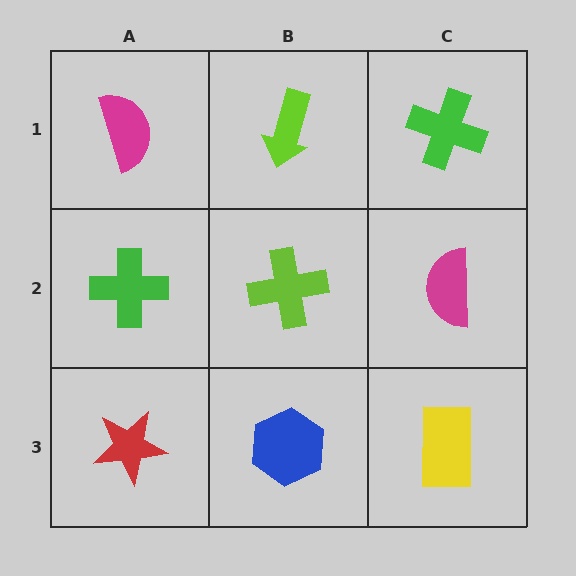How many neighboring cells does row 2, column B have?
4.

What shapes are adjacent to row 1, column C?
A magenta semicircle (row 2, column C), a lime arrow (row 1, column B).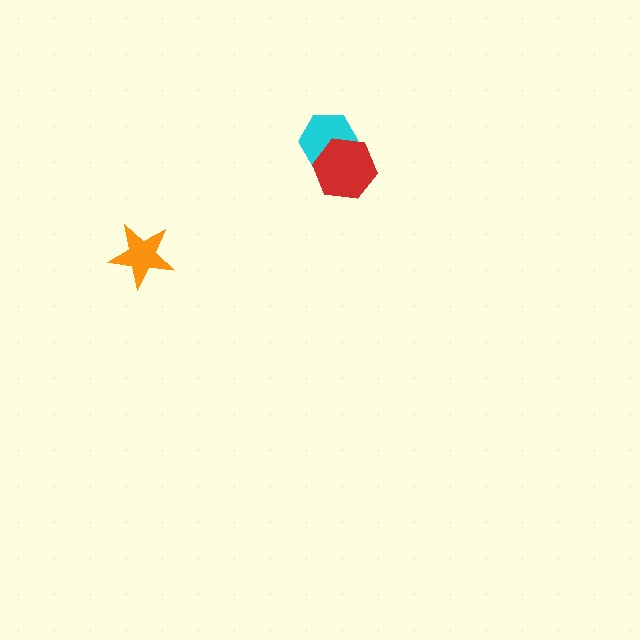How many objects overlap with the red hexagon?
1 object overlaps with the red hexagon.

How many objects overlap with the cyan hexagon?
1 object overlaps with the cyan hexagon.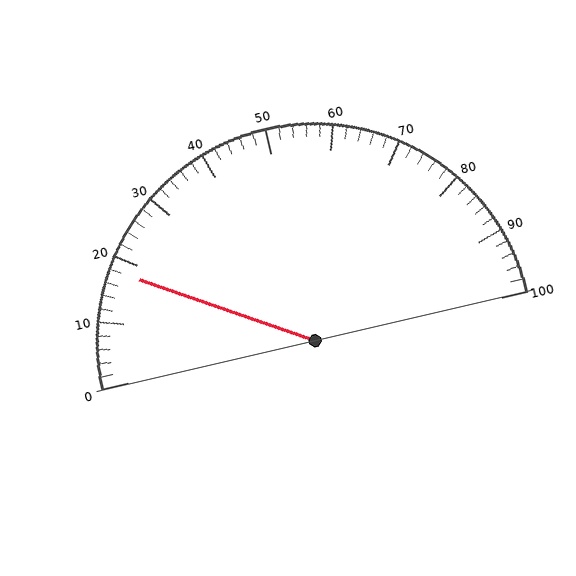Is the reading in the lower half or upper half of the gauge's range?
The reading is in the lower half of the range (0 to 100).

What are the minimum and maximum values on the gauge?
The gauge ranges from 0 to 100.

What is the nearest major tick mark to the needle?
The nearest major tick mark is 20.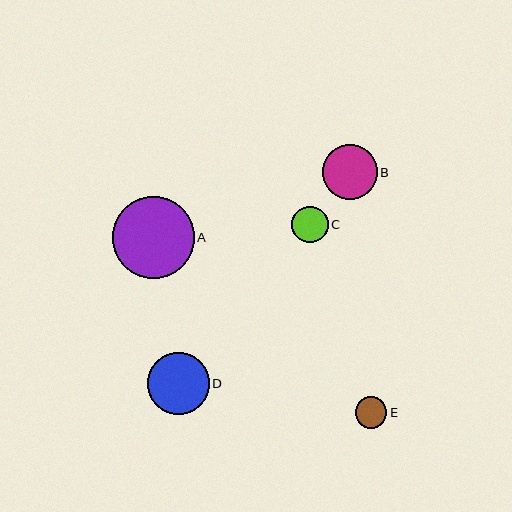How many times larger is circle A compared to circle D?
Circle A is approximately 1.3 times the size of circle D.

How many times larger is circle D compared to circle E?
Circle D is approximately 2.0 times the size of circle E.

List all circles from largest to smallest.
From largest to smallest: A, D, B, C, E.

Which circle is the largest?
Circle A is the largest with a size of approximately 82 pixels.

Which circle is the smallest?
Circle E is the smallest with a size of approximately 31 pixels.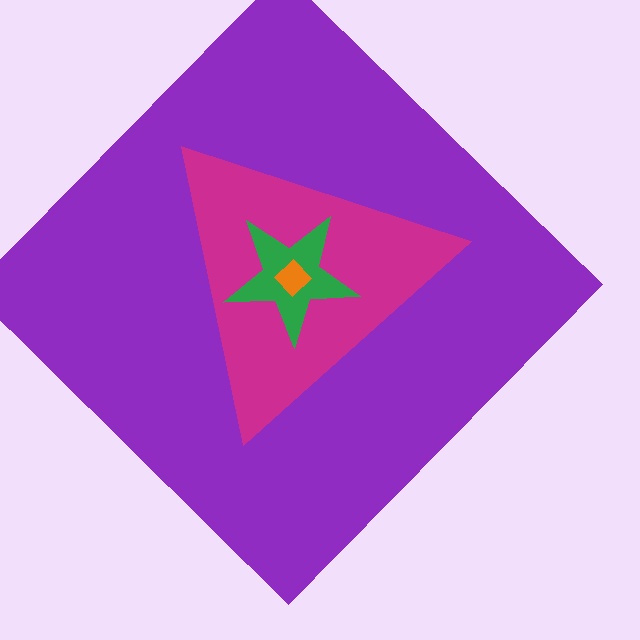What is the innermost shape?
The orange diamond.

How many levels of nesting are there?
4.